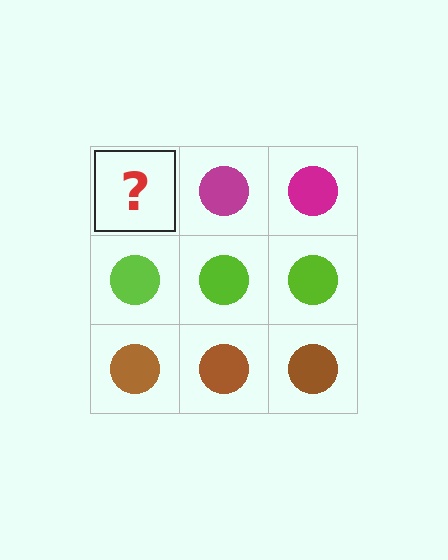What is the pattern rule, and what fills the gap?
The rule is that each row has a consistent color. The gap should be filled with a magenta circle.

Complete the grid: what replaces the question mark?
The question mark should be replaced with a magenta circle.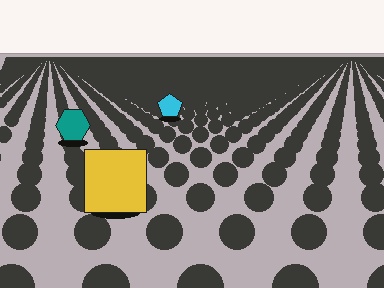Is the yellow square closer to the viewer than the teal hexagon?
Yes. The yellow square is closer — you can tell from the texture gradient: the ground texture is coarser near it.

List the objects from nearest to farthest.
From nearest to farthest: the yellow square, the teal hexagon, the cyan pentagon.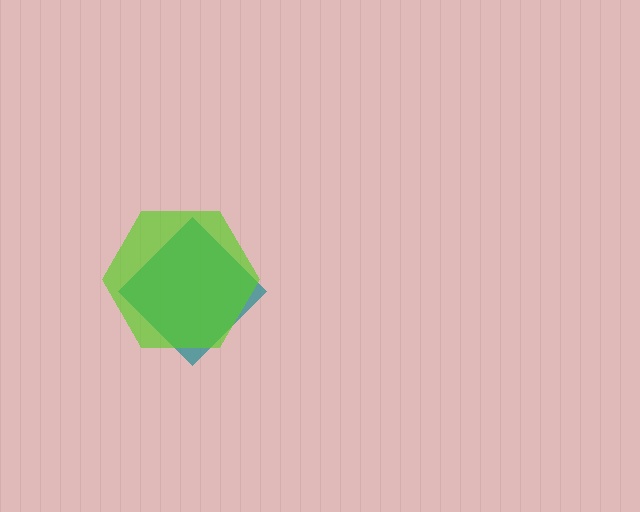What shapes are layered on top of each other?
The layered shapes are: a teal diamond, a lime hexagon.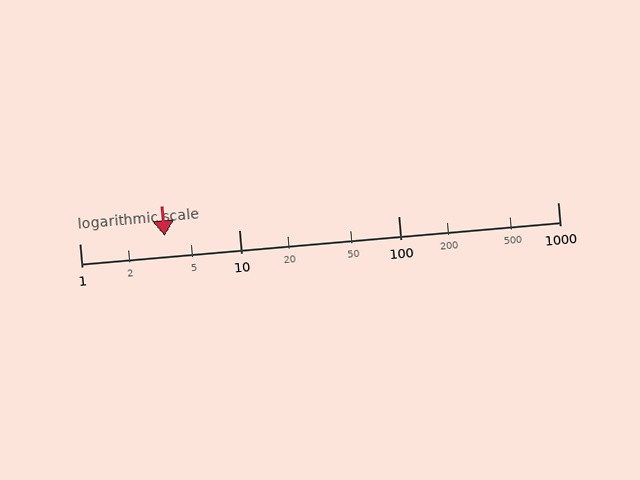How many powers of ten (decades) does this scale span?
The scale spans 3 decades, from 1 to 1000.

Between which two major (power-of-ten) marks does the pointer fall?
The pointer is between 1 and 10.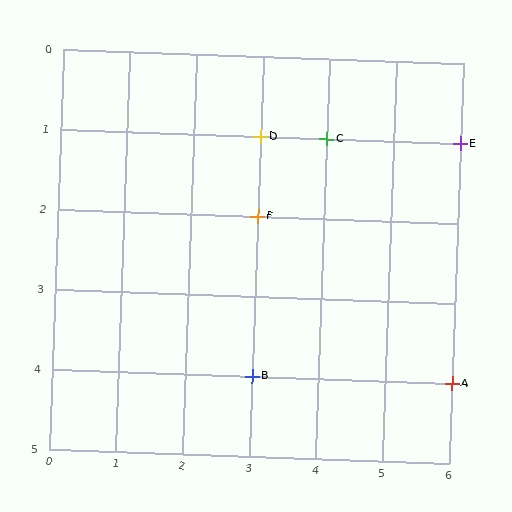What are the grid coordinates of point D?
Point D is at grid coordinates (3, 1).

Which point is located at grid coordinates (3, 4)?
Point B is at (3, 4).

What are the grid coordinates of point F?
Point F is at grid coordinates (3, 2).